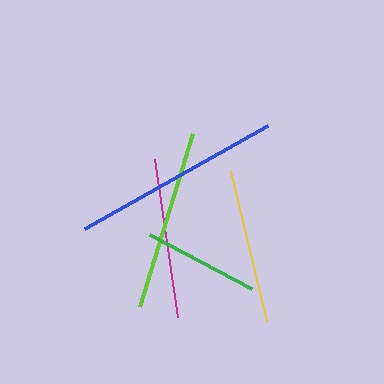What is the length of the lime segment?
The lime segment is approximately 181 pixels long.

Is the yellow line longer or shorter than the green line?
The yellow line is longer than the green line.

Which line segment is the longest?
The blue line is the longest at approximately 210 pixels.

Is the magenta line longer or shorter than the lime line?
The lime line is longer than the magenta line.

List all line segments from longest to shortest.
From longest to shortest: blue, lime, magenta, yellow, green.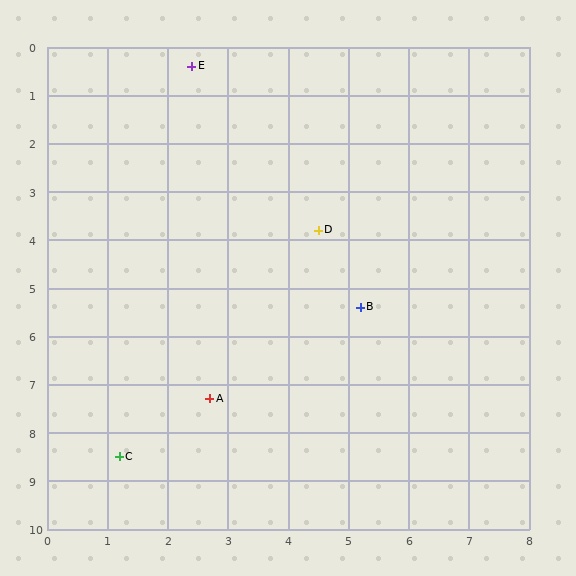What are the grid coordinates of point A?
Point A is at approximately (2.7, 7.3).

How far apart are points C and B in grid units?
Points C and B are about 5.1 grid units apart.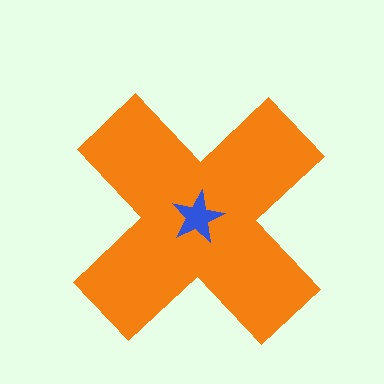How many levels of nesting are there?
2.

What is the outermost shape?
The orange cross.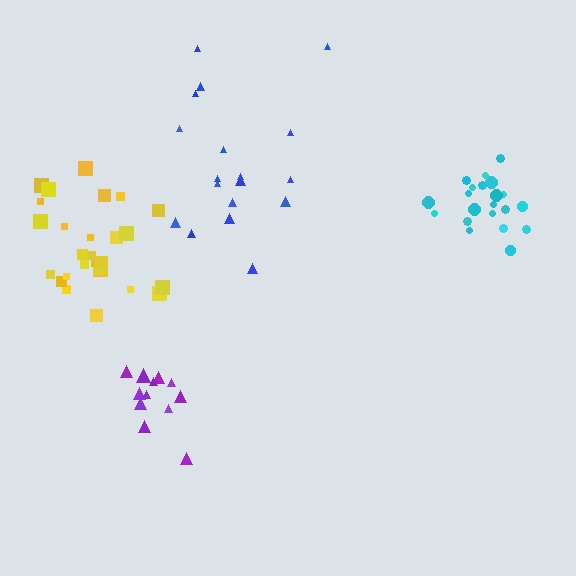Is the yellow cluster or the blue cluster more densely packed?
Yellow.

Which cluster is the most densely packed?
Purple.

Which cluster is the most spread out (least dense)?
Blue.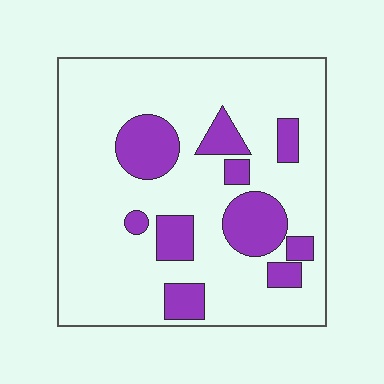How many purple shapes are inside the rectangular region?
10.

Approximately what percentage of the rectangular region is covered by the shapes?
Approximately 20%.